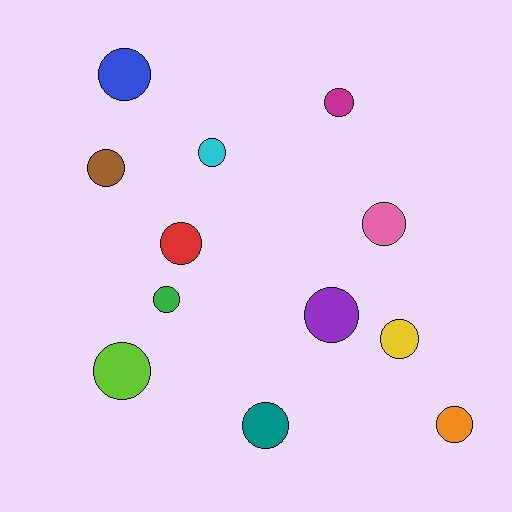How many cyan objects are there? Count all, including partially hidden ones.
There is 1 cyan object.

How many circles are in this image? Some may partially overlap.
There are 12 circles.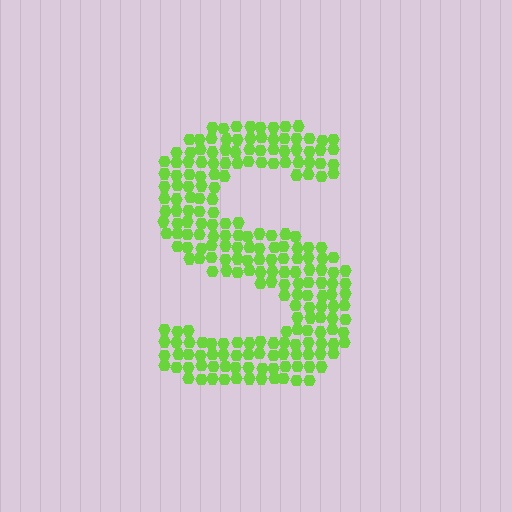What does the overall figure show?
The overall figure shows the letter S.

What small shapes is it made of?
It is made of small hexagons.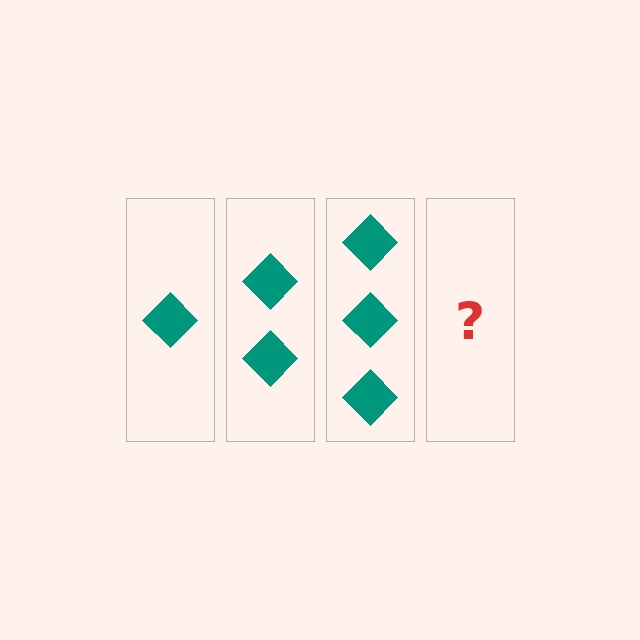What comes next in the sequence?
The next element should be 4 diamonds.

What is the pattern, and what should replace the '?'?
The pattern is that each step adds one more diamond. The '?' should be 4 diamonds.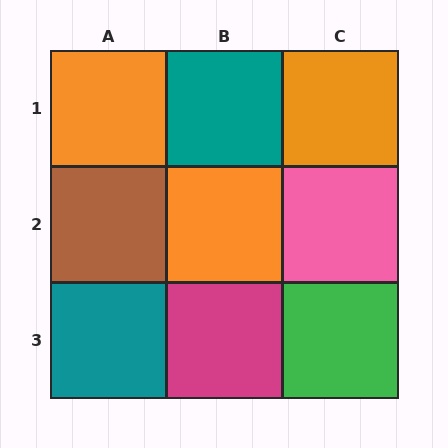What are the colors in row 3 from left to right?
Teal, magenta, green.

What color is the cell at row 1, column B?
Teal.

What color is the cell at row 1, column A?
Orange.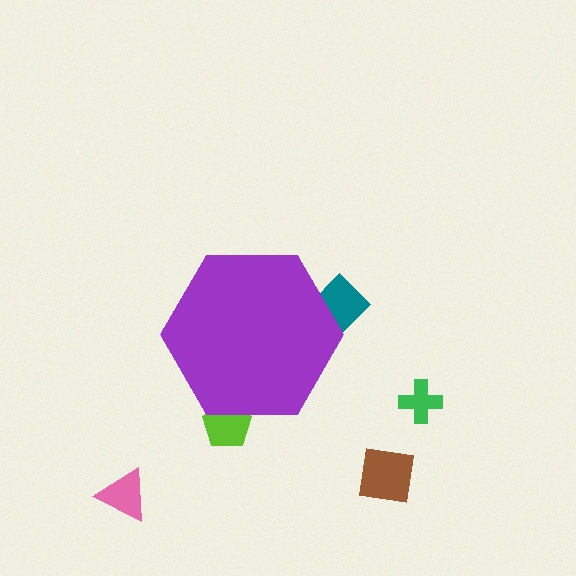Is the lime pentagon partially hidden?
Yes, the lime pentagon is partially hidden behind the purple hexagon.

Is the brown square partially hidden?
No, the brown square is fully visible.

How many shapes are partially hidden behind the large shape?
2 shapes are partially hidden.